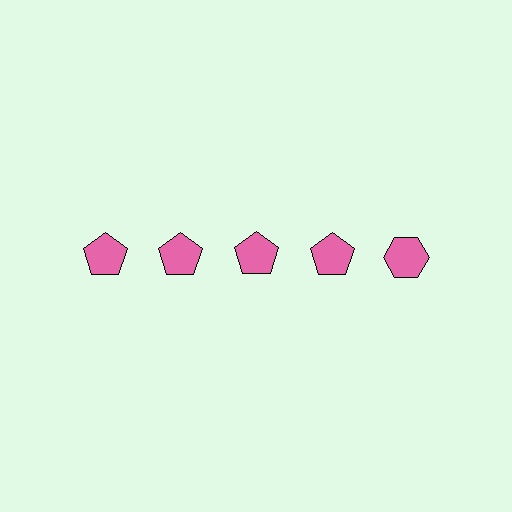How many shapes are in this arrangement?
There are 5 shapes arranged in a grid pattern.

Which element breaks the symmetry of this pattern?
The pink hexagon in the top row, rightmost column breaks the symmetry. All other shapes are pink pentagons.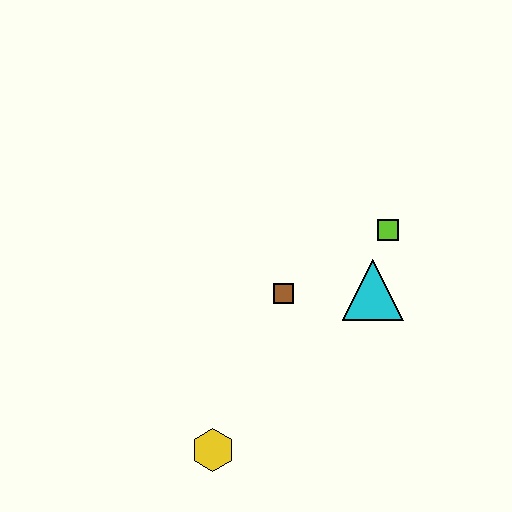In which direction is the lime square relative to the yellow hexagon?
The lime square is above the yellow hexagon.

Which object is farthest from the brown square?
The yellow hexagon is farthest from the brown square.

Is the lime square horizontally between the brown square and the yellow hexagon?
No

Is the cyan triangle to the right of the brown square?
Yes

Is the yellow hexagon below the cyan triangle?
Yes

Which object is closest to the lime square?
The cyan triangle is closest to the lime square.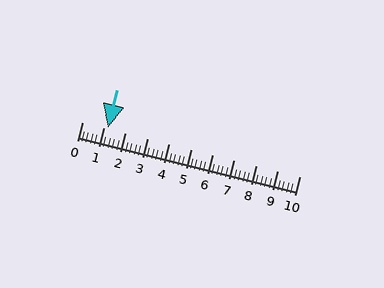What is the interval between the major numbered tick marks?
The major tick marks are spaced 1 units apart.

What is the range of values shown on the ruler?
The ruler shows values from 0 to 10.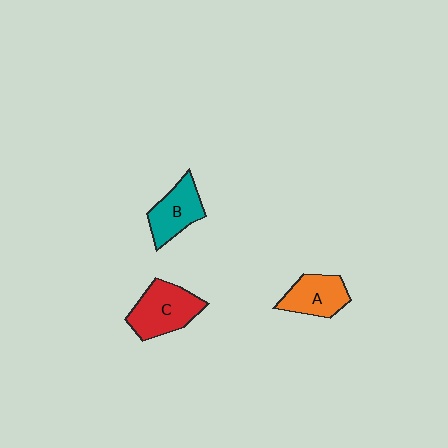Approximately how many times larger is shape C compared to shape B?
Approximately 1.2 times.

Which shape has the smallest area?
Shape A (orange).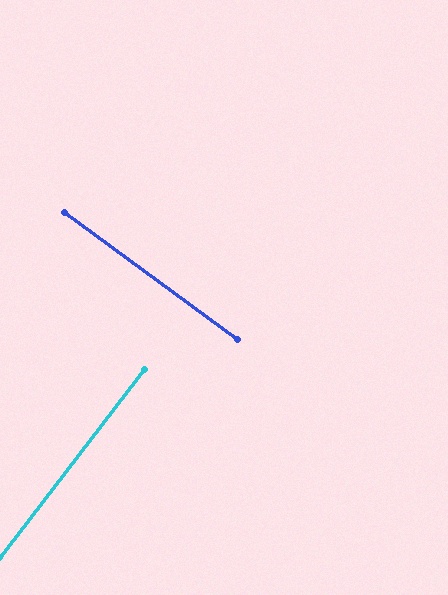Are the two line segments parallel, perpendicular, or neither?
Perpendicular — they meet at approximately 89°.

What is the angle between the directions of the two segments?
Approximately 89 degrees.